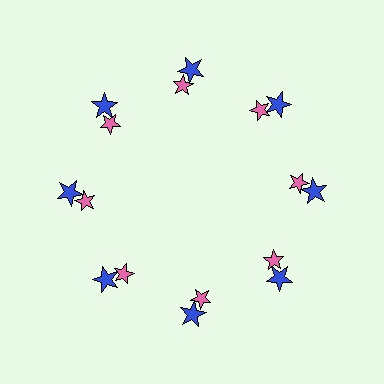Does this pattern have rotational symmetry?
Yes, this pattern has 8-fold rotational symmetry. It looks the same after rotating 45 degrees around the center.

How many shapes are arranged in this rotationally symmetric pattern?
There are 16 shapes, arranged in 8 groups of 2.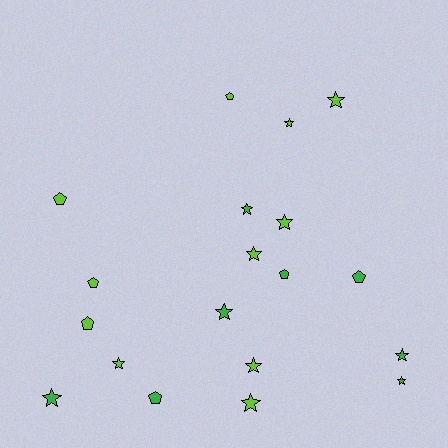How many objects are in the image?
There are 19 objects.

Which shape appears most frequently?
Star, with 12 objects.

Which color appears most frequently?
Lime, with 11 objects.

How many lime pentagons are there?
There are 4 lime pentagons.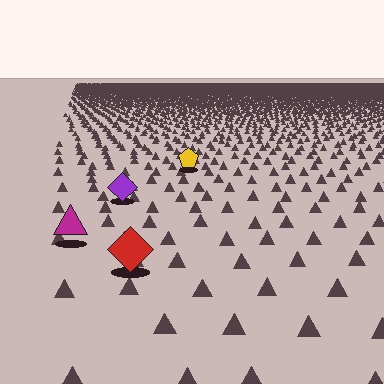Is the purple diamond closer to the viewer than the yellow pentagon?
Yes. The purple diamond is closer — you can tell from the texture gradient: the ground texture is coarser near it.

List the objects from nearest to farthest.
From nearest to farthest: the red diamond, the magenta triangle, the purple diamond, the yellow pentagon.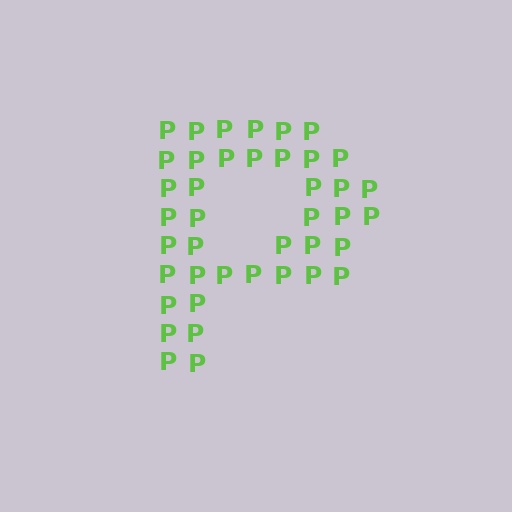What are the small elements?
The small elements are letter P's.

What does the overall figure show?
The overall figure shows the letter P.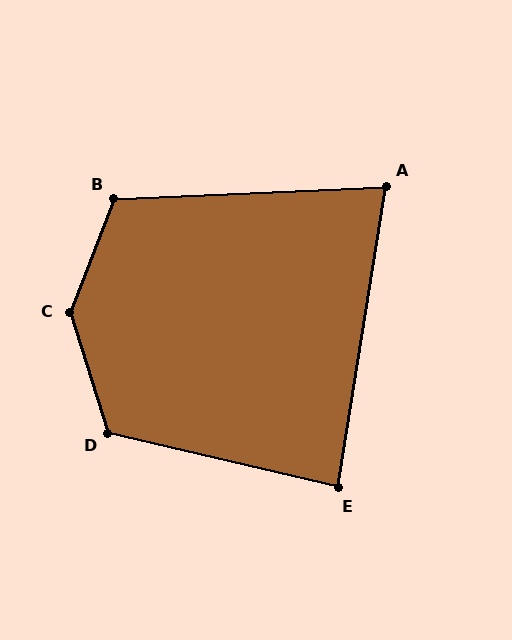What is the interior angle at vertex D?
Approximately 121 degrees (obtuse).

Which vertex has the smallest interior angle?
A, at approximately 78 degrees.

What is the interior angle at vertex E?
Approximately 86 degrees (approximately right).